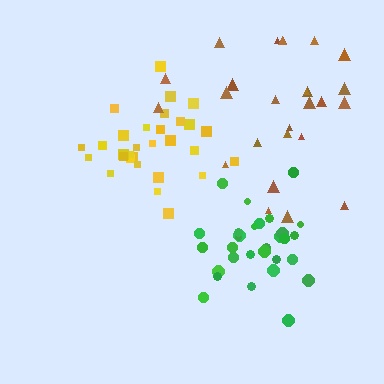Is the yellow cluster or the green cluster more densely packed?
Yellow.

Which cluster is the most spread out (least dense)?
Brown.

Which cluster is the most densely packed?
Yellow.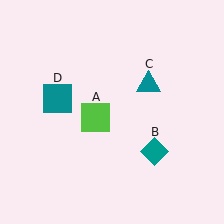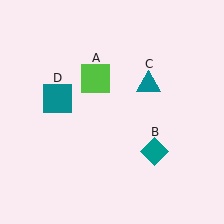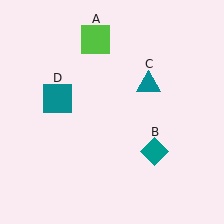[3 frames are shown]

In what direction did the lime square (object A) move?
The lime square (object A) moved up.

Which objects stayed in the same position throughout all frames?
Teal diamond (object B) and teal triangle (object C) and teal square (object D) remained stationary.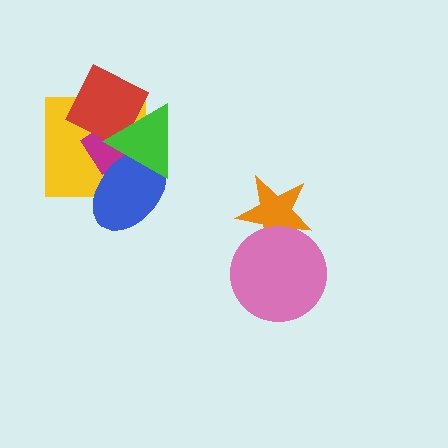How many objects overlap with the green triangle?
4 objects overlap with the green triangle.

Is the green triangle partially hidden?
No, no other shape covers it.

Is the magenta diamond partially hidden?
Yes, it is partially covered by another shape.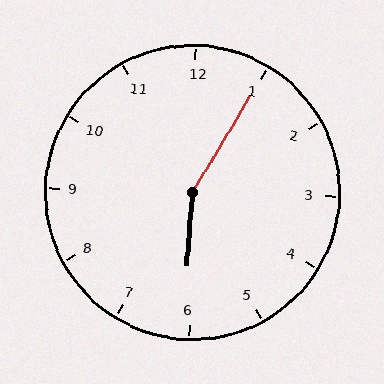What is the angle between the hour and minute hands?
Approximately 152 degrees.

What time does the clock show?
6:05.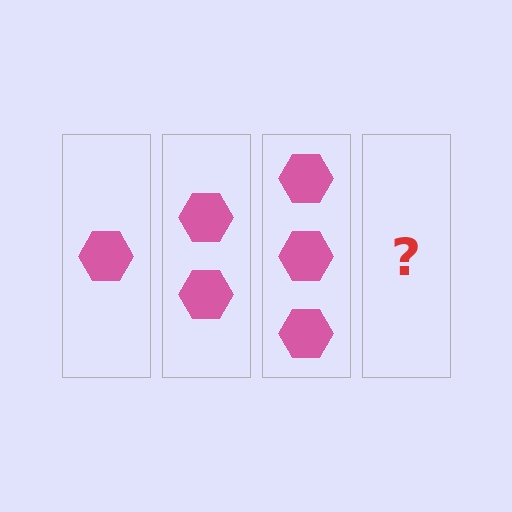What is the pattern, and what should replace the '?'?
The pattern is that each step adds one more hexagon. The '?' should be 4 hexagons.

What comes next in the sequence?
The next element should be 4 hexagons.